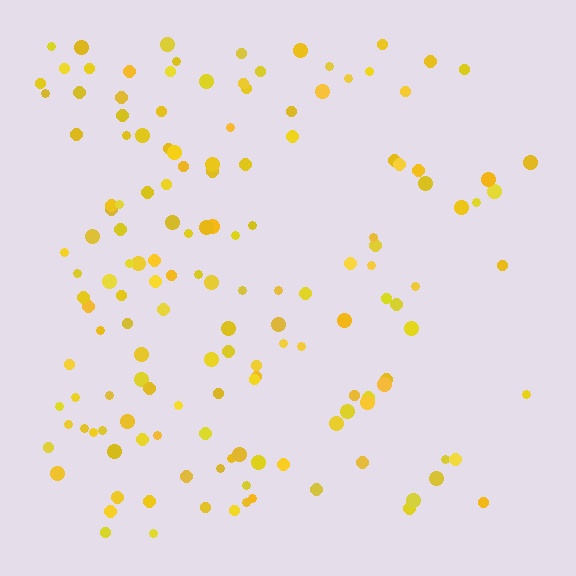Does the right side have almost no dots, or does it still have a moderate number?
Still a moderate number, just noticeably fewer than the left.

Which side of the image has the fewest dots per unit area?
The right.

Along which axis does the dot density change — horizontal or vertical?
Horizontal.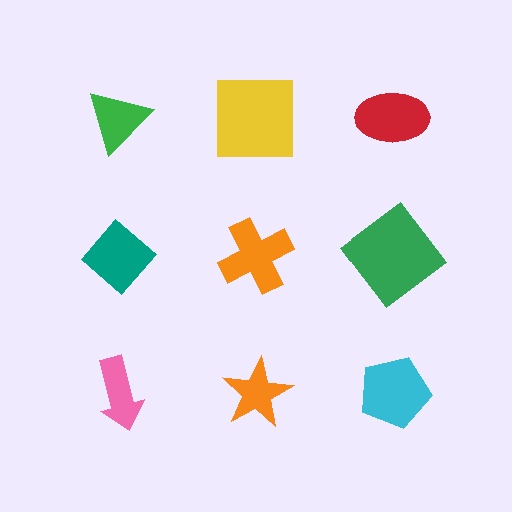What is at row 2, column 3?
A green diamond.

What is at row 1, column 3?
A red ellipse.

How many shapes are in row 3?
3 shapes.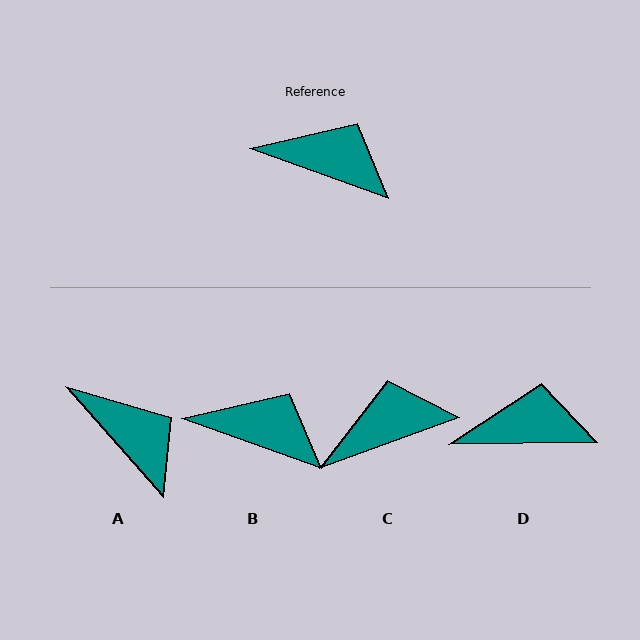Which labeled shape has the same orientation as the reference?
B.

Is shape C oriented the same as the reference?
No, it is off by about 40 degrees.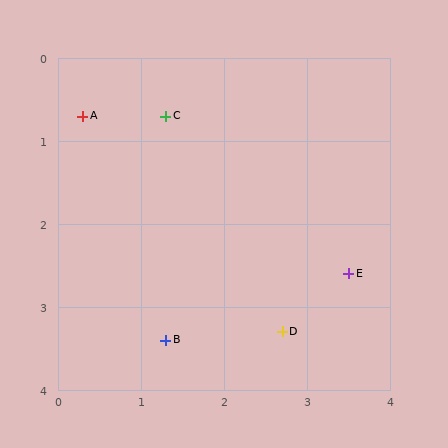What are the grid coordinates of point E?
Point E is at approximately (3.5, 2.6).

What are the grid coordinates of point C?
Point C is at approximately (1.3, 0.7).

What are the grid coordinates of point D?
Point D is at approximately (2.7, 3.3).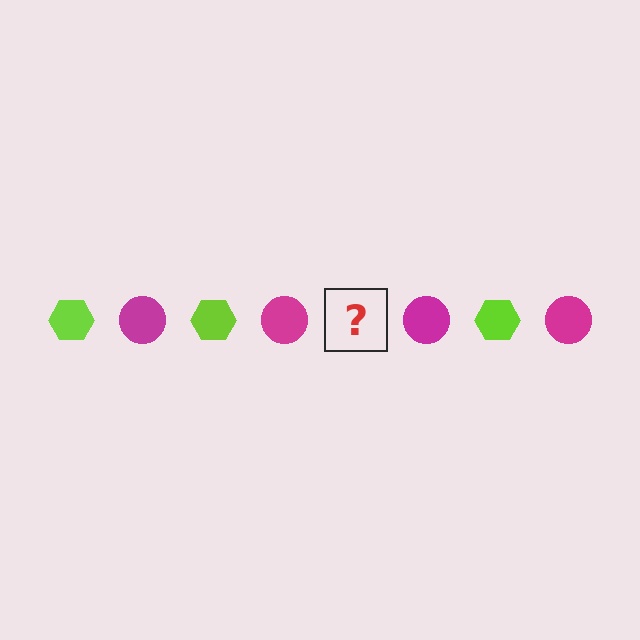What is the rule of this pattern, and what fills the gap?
The rule is that the pattern alternates between lime hexagon and magenta circle. The gap should be filled with a lime hexagon.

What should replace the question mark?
The question mark should be replaced with a lime hexagon.